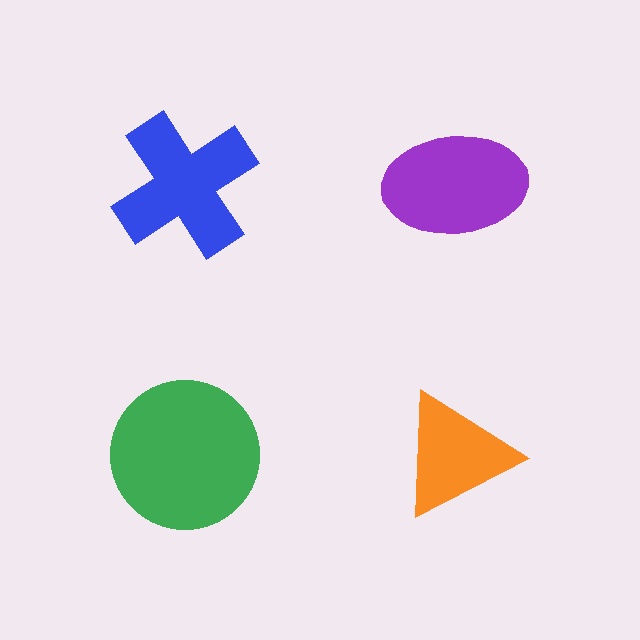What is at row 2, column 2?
An orange triangle.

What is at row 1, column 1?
A blue cross.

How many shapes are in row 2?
2 shapes.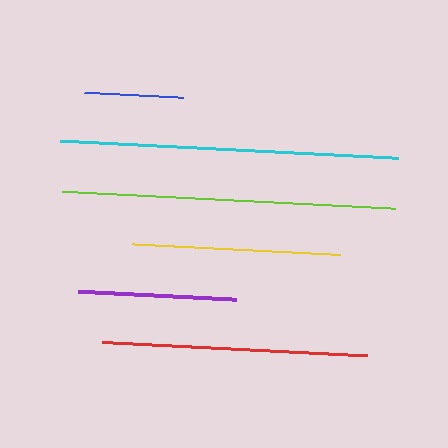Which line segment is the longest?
The cyan line is the longest at approximately 338 pixels.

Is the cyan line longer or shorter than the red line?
The cyan line is longer than the red line.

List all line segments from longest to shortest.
From longest to shortest: cyan, lime, red, yellow, purple, blue.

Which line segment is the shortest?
The blue line is the shortest at approximately 100 pixels.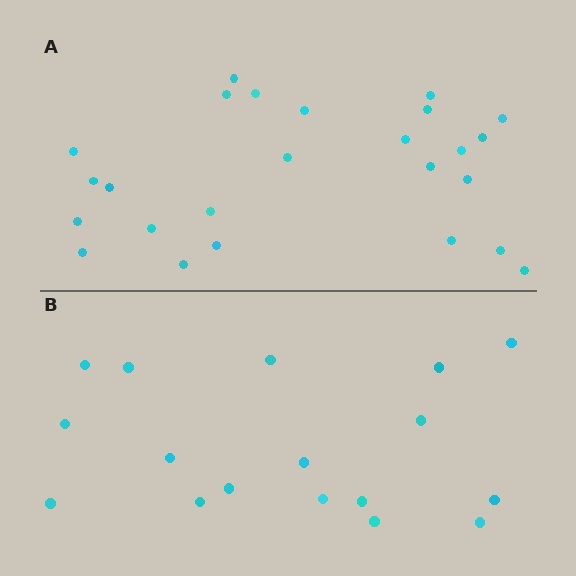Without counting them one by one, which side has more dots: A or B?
Region A (the top region) has more dots.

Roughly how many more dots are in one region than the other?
Region A has roughly 8 or so more dots than region B.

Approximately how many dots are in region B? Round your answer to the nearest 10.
About 20 dots. (The exact count is 17, which rounds to 20.)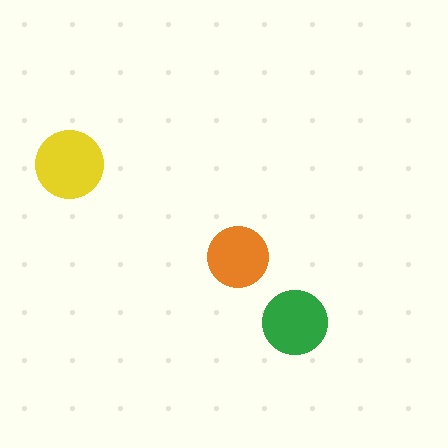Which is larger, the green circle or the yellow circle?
The yellow one.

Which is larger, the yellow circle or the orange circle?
The yellow one.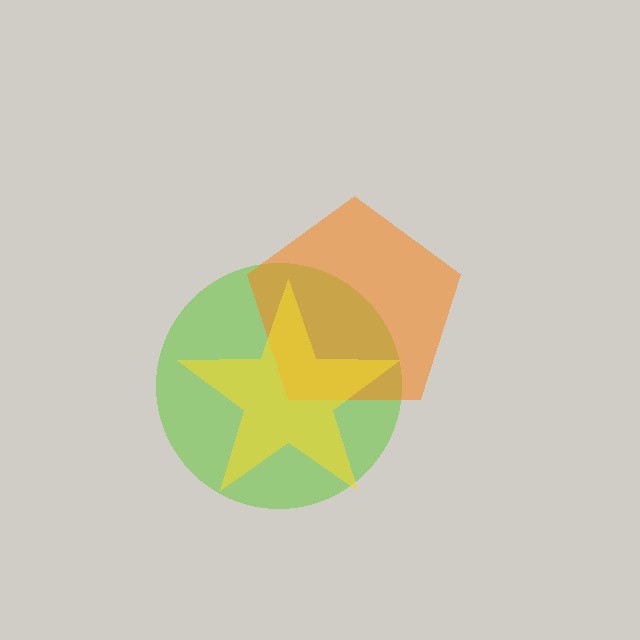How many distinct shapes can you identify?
There are 3 distinct shapes: a lime circle, an orange pentagon, a yellow star.